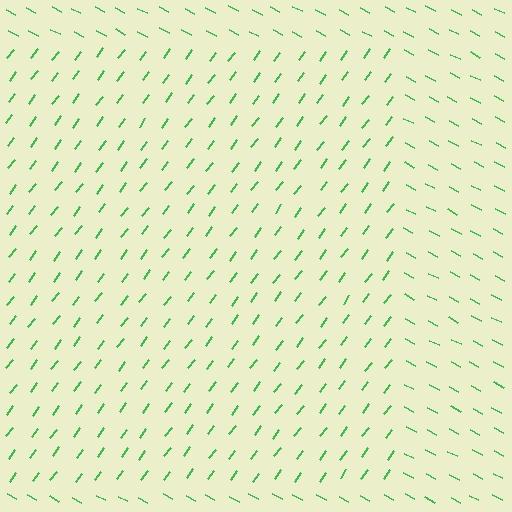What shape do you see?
I see a rectangle.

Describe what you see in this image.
The image is filled with small green line segments. A rectangle region in the image has lines oriented differently from the surrounding lines, creating a visible texture boundary.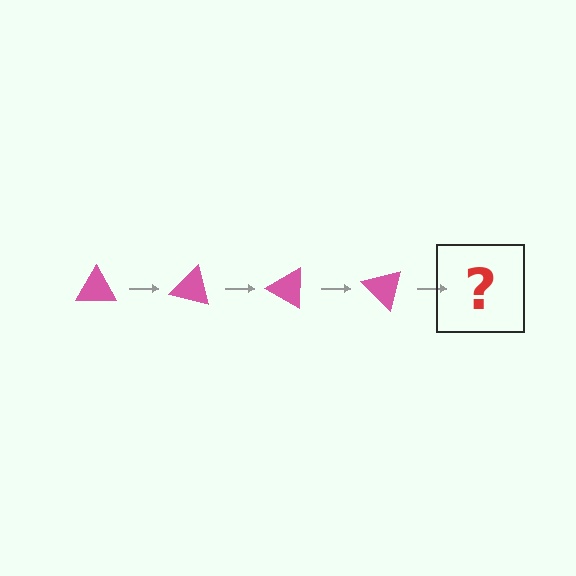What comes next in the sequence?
The next element should be a pink triangle rotated 60 degrees.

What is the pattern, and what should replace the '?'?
The pattern is that the triangle rotates 15 degrees each step. The '?' should be a pink triangle rotated 60 degrees.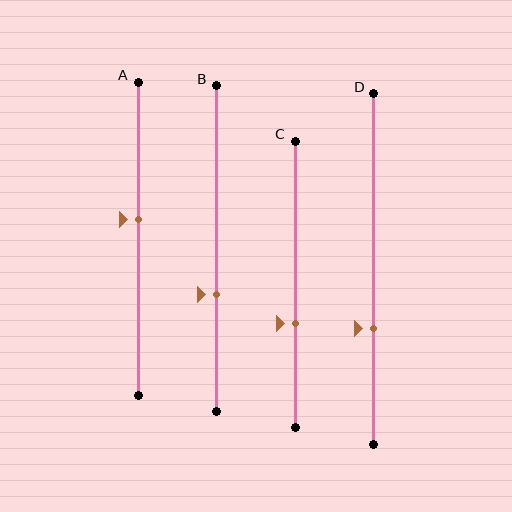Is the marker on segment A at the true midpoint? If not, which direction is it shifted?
No, the marker on segment A is shifted upward by about 6% of the segment length.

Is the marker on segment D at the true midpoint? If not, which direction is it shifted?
No, the marker on segment D is shifted downward by about 17% of the segment length.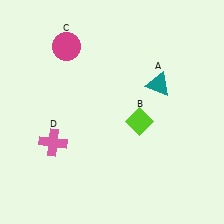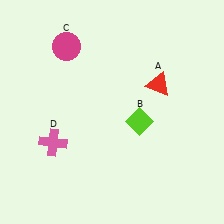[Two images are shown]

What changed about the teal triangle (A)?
In Image 1, A is teal. In Image 2, it changed to red.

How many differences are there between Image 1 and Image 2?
There is 1 difference between the two images.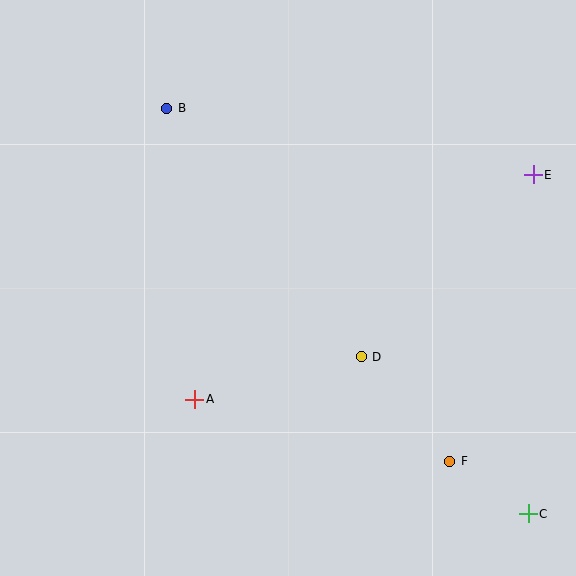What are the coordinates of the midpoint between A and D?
The midpoint between A and D is at (278, 378).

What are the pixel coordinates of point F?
Point F is at (450, 461).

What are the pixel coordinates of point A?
Point A is at (195, 399).